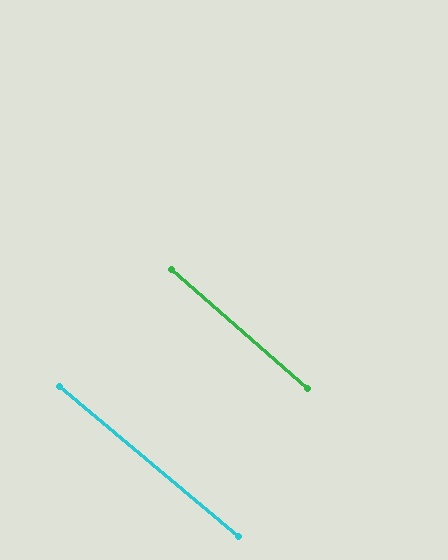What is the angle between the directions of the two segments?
Approximately 1 degree.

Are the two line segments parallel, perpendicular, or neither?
Parallel — their directions differ by only 1.2°.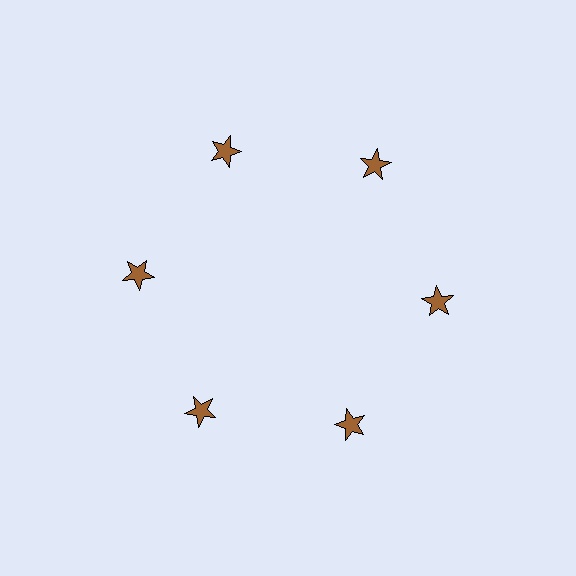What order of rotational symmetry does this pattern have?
This pattern has 6-fold rotational symmetry.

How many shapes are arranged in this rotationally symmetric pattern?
There are 6 shapes, arranged in 6 groups of 1.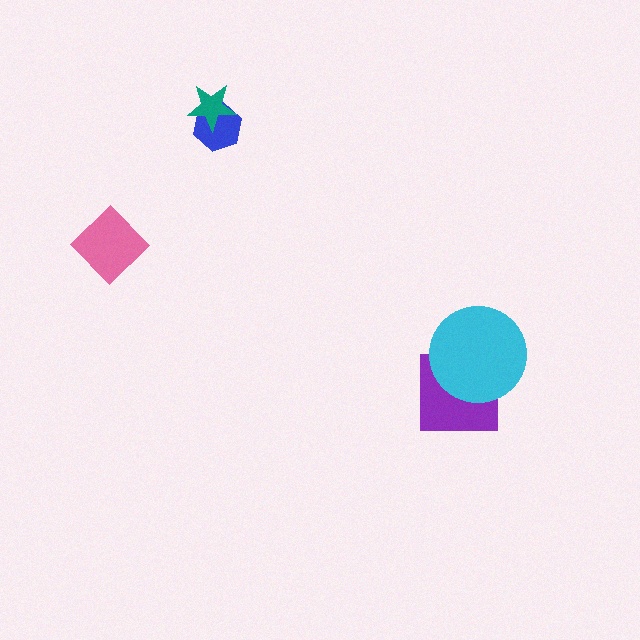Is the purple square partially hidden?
Yes, it is partially covered by another shape.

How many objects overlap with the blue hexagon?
1 object overlaps with the blue hexagon.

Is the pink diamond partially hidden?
No, no other shape covers it.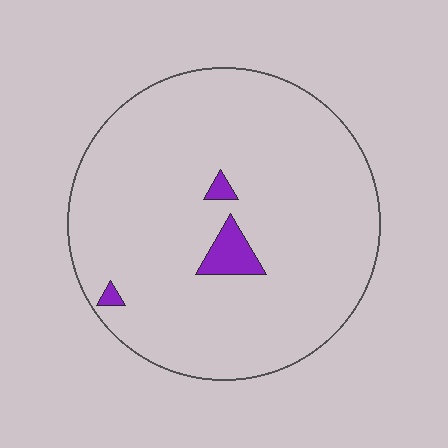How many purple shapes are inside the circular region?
3.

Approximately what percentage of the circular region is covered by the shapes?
Approximately 5%.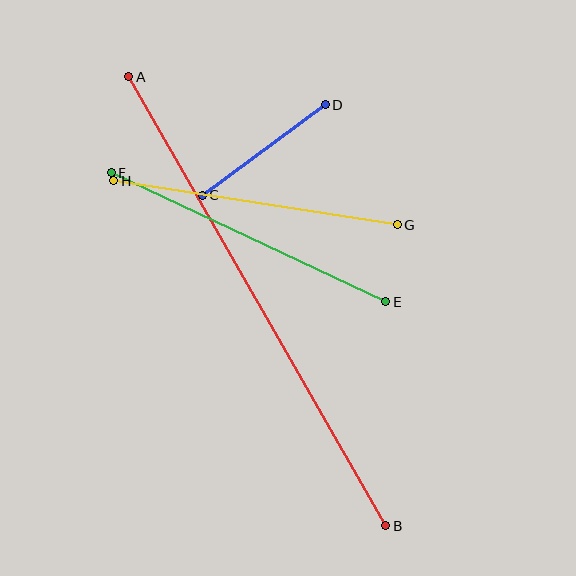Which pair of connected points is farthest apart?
Points A and B are farthest apart.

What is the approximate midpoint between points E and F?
The midpoint is at approximately (249, 237) pixels.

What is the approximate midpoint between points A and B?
The midpoint is at approximately (257, 301) pixels.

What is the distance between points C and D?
The distance is approximately 153 pixels.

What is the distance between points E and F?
The distance is approximately 303 pixels.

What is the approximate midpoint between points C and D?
The midpoint is at approximately (264, 150) pixels.